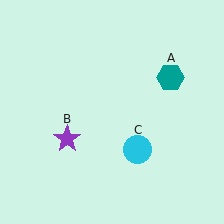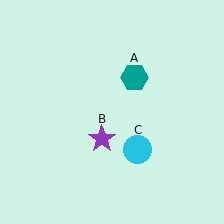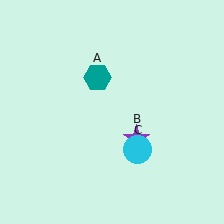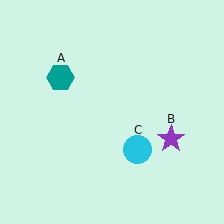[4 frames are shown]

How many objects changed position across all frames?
2 objects changed position: teal hexagon (object A), purple star (object B).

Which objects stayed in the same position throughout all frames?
Cyan circle (object C) remained stationary.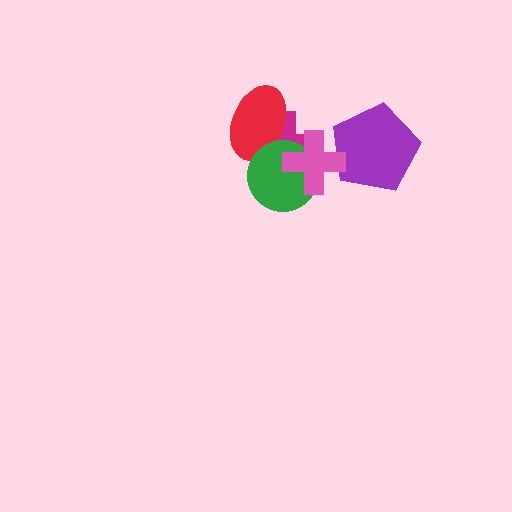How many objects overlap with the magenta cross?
3 objects overlap with the magenta cross.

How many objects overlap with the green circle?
3 objects overlap with the green circle.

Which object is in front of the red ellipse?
The green circle is in front of the red ellipse.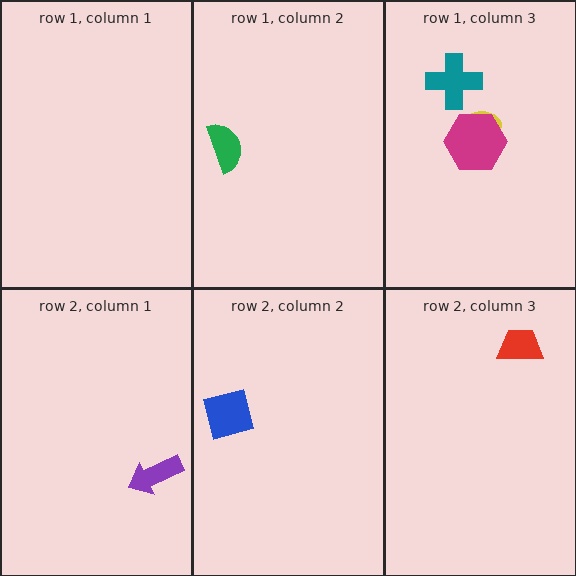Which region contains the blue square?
The row 2, column 2 region.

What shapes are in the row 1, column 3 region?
The teal cross, the yellow ellipse, the magenta hexagon.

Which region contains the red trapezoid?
The row 2, column 3 region.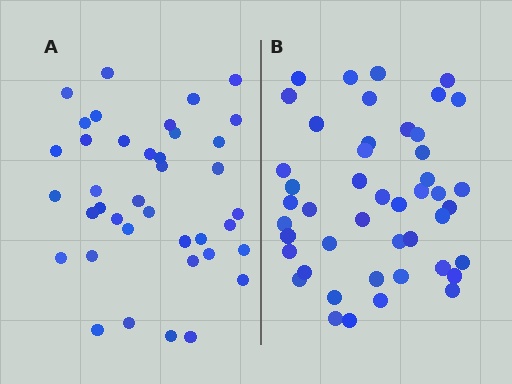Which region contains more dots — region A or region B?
Region B (the right region) has more dots.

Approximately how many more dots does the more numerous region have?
Region B has roughly 8 or so more dots than region A.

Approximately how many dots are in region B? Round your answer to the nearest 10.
About 50 dots. (The exact count is 46, which rounds to 50.)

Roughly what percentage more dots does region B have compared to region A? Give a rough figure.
About 20% more.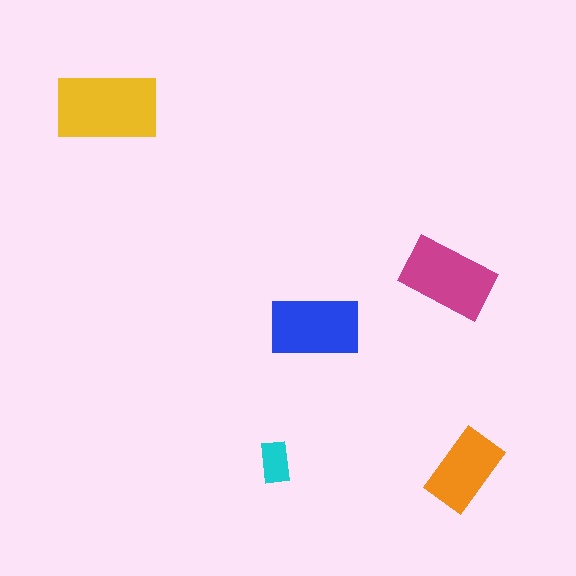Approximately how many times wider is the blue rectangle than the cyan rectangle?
About 2 times wider.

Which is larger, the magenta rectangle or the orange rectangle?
The magenta one.